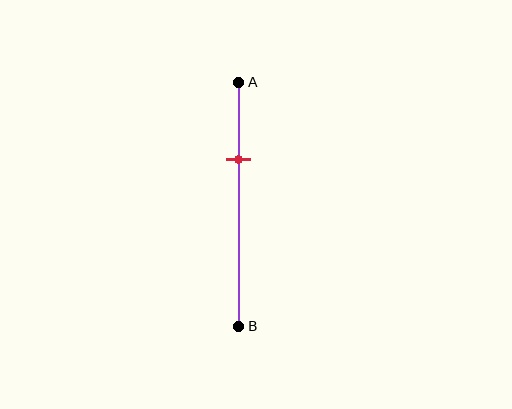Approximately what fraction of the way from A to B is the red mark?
The red mark is approximately 30% of the way from A to B.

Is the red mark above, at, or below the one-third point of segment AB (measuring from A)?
The red mark is approximately at the one-third point of segment AB.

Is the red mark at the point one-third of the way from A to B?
Yes, the mark is approximately at the one-third point.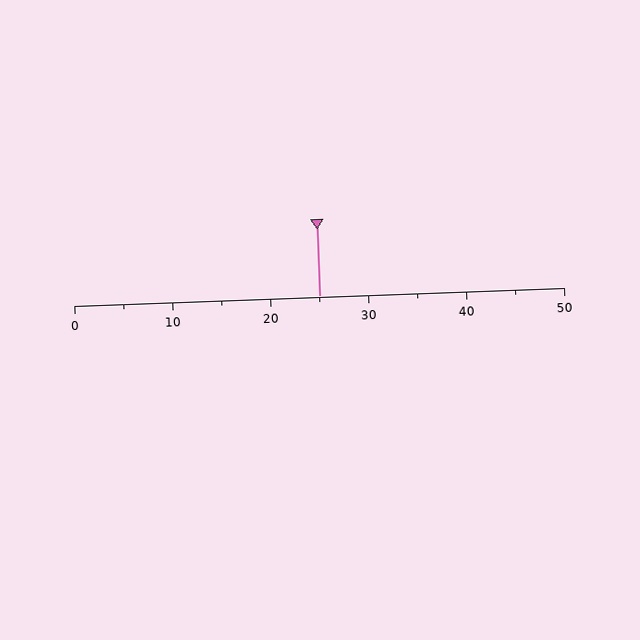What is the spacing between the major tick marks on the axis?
The major ticks are spaced 10 apart.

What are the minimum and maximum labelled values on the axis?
The axis runs from 0 to 50.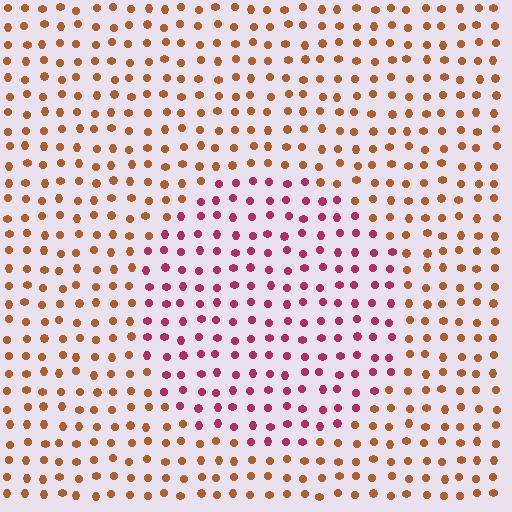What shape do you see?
I see a circle.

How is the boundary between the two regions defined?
The boundary is defined purely by a slight shift in hue (about 49 degrees). Spacing, size, and orientation are identical on both sides.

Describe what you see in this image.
The image is filled with small brown elements in a uniform arrangement. A circle-shaped region is visible where the elements are tinted to a slightly different hue, forming a subtle color boundary.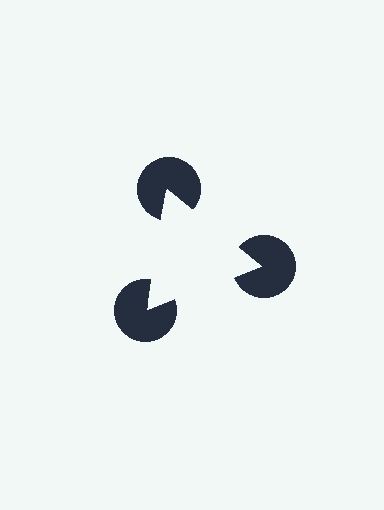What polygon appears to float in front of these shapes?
An illusory triangle — its edges are inferred from the aligned wedge cuts in the pac-man discs, not physically drawn.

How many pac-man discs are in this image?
There are 3 — one at each vertex of the illusory triangle.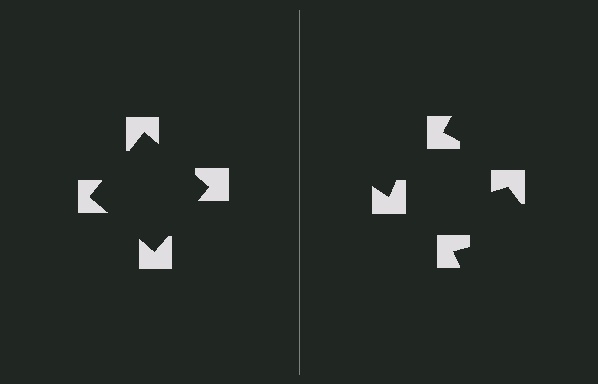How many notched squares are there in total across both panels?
8 — 4 on each side.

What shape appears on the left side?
An illusory square.